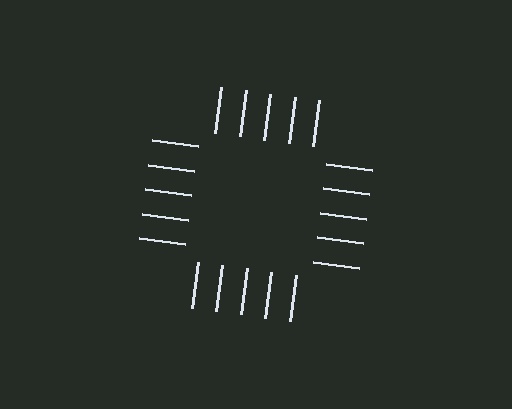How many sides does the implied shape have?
4 sides — the line-ends trace a square.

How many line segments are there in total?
20 — 5 along each of the 4 edges.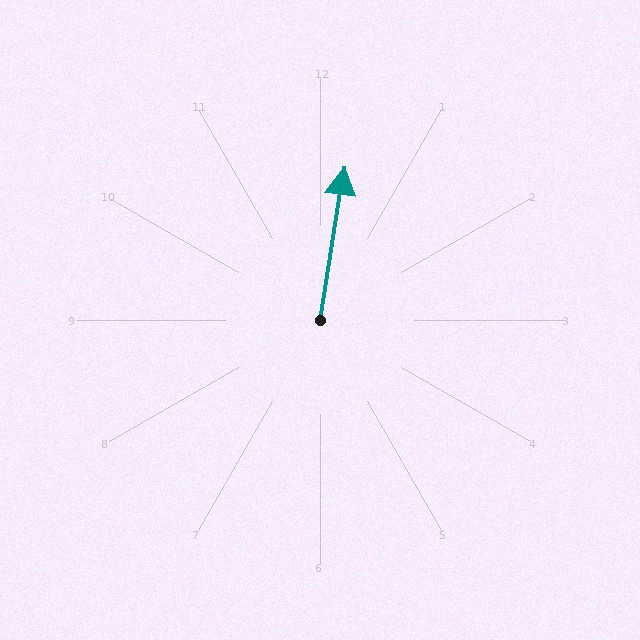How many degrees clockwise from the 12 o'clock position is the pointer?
Approximately 9 degrees.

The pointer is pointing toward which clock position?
Roughly 12 o'clock.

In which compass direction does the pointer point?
North.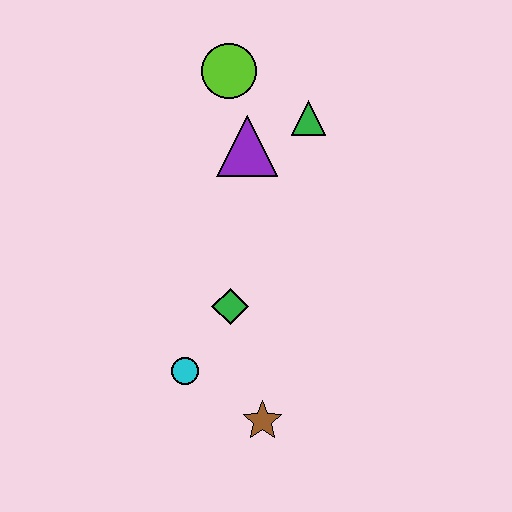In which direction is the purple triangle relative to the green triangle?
The purple triangle is to the left of the green triangle.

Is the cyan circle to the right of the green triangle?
No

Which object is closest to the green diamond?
The cyan circle is closest to the green diamond.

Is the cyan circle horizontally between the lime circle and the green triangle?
No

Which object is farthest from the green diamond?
The lime circle is farthest from the green diamond.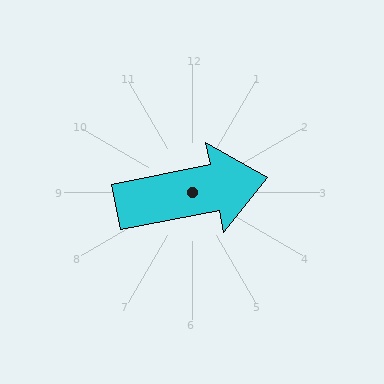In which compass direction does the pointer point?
East.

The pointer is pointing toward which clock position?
Roughly 3 o'clock.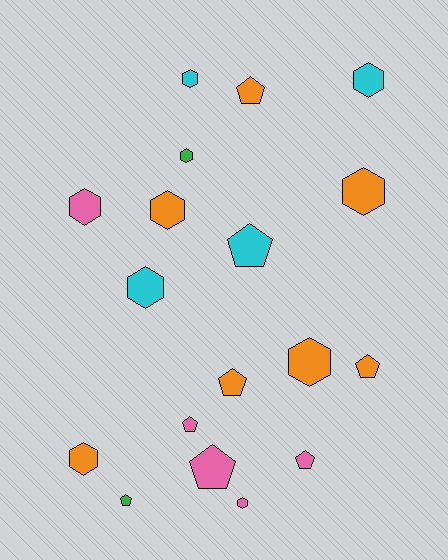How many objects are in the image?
There are 18 objects.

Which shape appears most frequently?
Hexagon, with 10 objects.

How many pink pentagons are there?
There are 3 pink pentagons.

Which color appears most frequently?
Orange, with 7 objects.